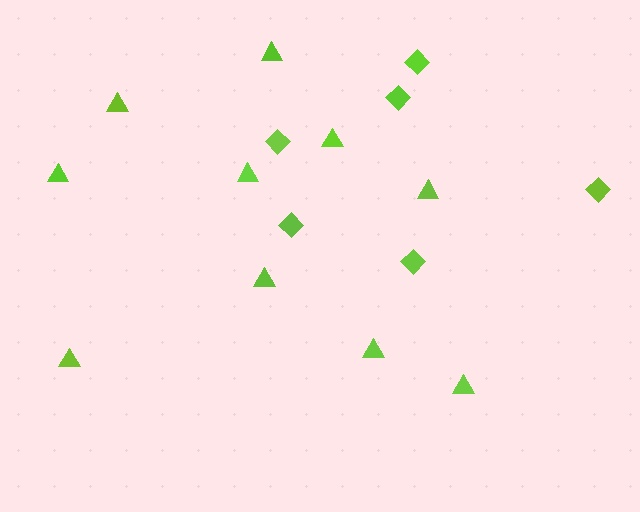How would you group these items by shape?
There are 2 groups: one group of diamonds (6) and one group of triangles (10).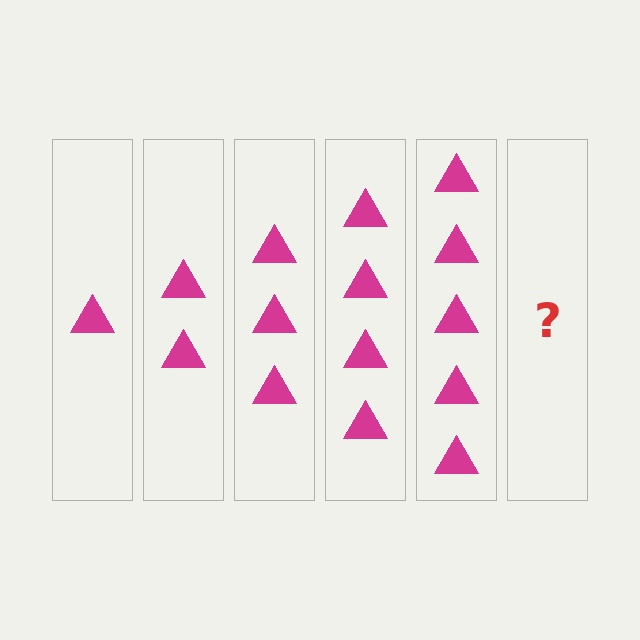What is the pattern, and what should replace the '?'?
The pattern is that each step adds one more triangle. The '?' should be 6 triangles.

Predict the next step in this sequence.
The next step is 6 triangles.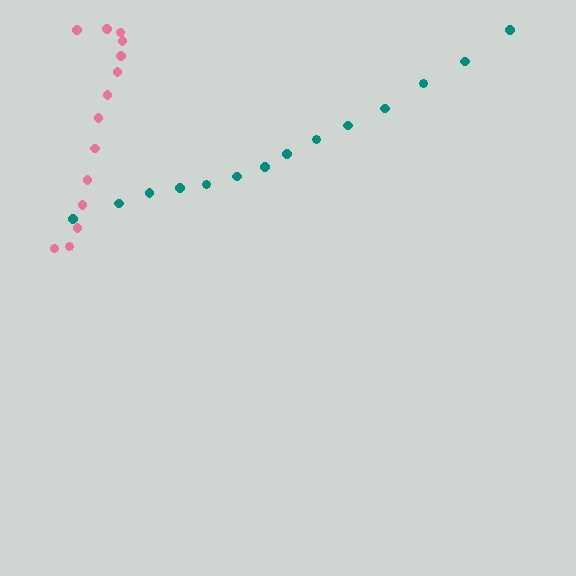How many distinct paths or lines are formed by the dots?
There are 2 distinct paths.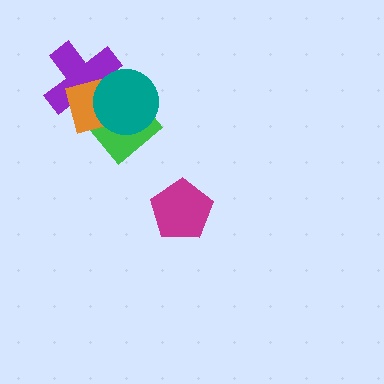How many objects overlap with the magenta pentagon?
0 objects overlap with the magenta pentagon.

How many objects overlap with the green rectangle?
3 objects overlap with the green rectangle.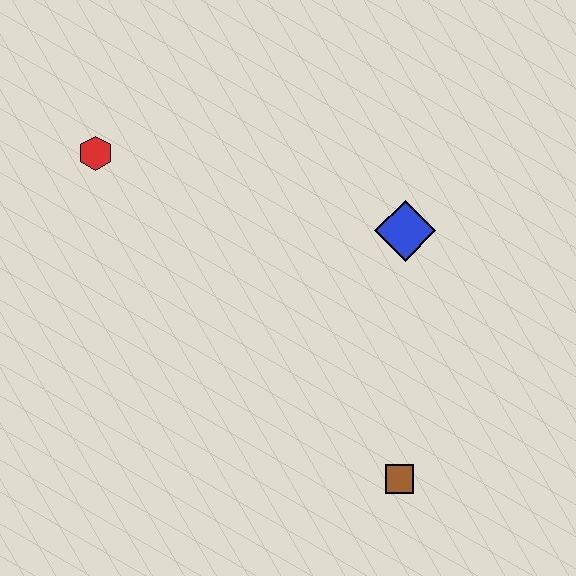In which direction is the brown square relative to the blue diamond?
The brown square is below the blue diamond.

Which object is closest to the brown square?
The blue diamond is closest to the brown square.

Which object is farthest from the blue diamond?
The red hexagon is farthest from the blue diamond.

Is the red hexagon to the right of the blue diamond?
No